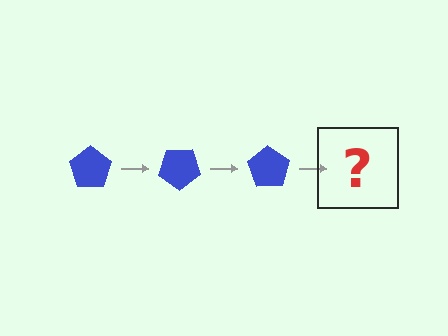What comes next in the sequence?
The next element should be a blue pentagon rotated 105 degrees.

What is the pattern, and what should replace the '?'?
The pattern is that the pentagon rotates 35 degrees each step. The '?' should be a blue pentagon rotated 105 degrees.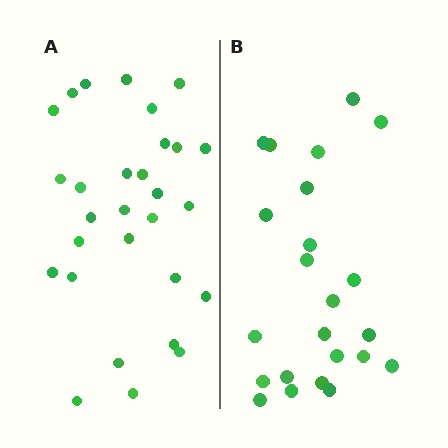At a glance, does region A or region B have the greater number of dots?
Region A (the left region) has more dots.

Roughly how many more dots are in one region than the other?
Region A has about 6 more dots than region B.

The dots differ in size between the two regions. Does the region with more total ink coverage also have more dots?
No. Region B has more total ink coverage because its dots are larger, but region A actually contains more individual dots. Total area can be misleading — the number of items is what matters here.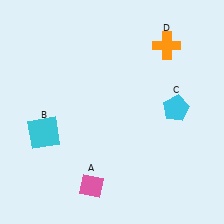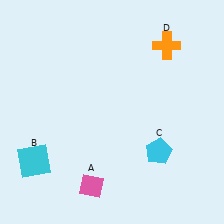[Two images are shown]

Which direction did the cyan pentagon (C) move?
The cyan pentagon (C) moved down.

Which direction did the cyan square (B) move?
The cyan square (B) moved down.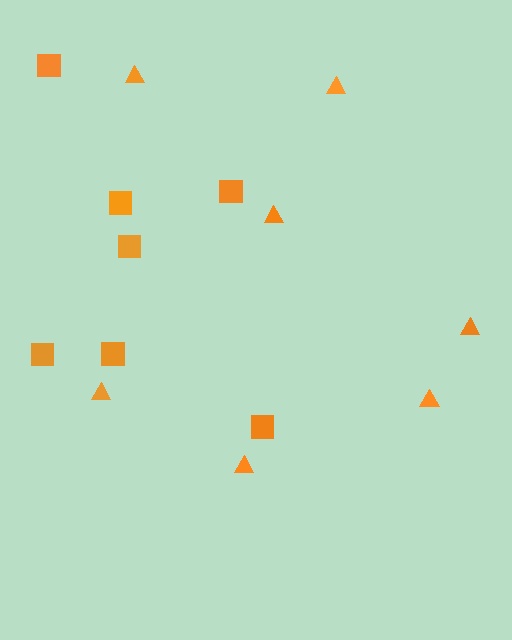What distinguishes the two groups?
There are 2 groups: one group of triangles (7) and one group of squares (7).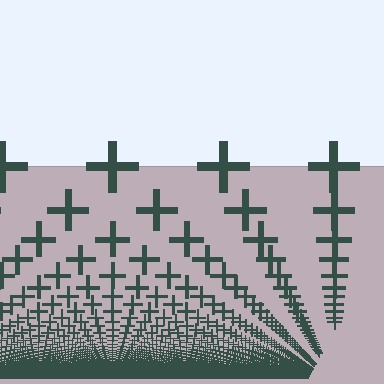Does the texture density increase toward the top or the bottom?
Density increases toward the bottom.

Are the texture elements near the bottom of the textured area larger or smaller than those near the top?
Smaller. The gradient is inverted — elements near the bottom are smaller and denser.